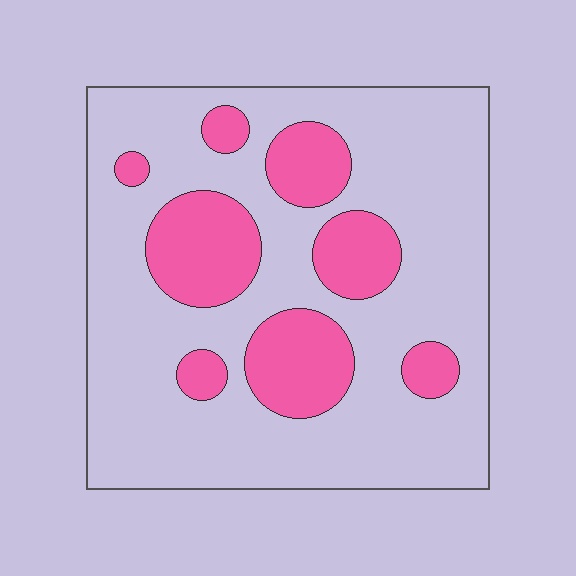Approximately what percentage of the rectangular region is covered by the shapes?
Approximately 25%.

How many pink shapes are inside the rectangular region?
8.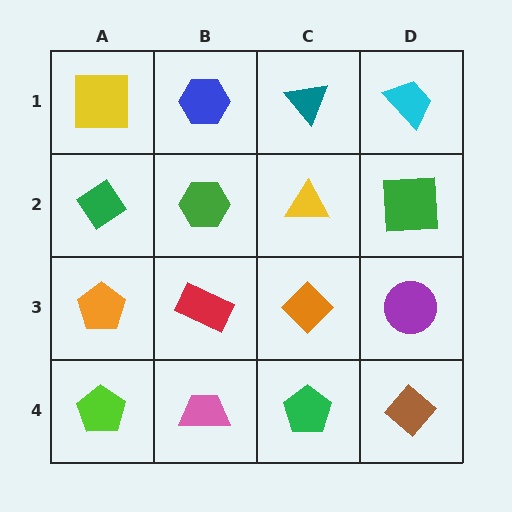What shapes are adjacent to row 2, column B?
A blue hexagon (row 1, column B), a red rectangle (row 3, column B), a green diamond (row 2, column A), a yellow triangle (row 2, column C).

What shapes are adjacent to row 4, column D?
A purple circle (row 3, column D), a green pentagon (row 4, column C).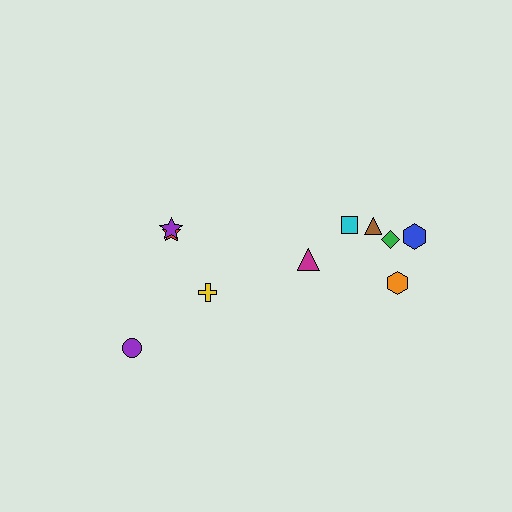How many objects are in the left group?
There are 4 objects.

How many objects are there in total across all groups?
There are 10 objects.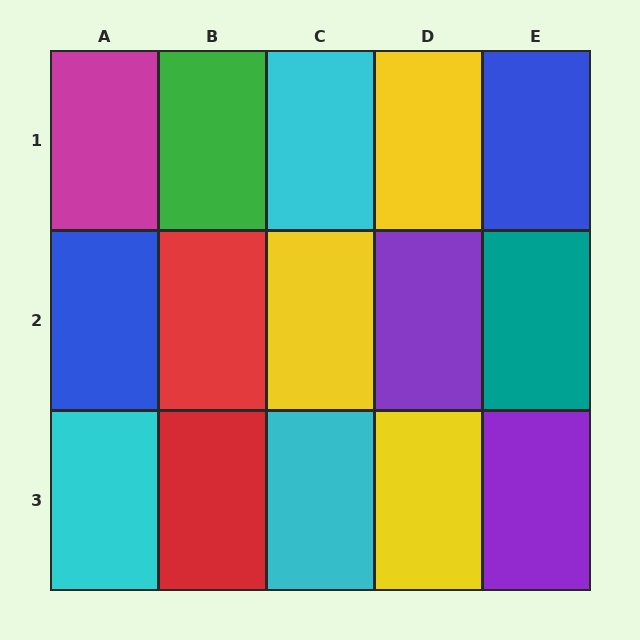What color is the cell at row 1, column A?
Magenta.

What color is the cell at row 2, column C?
Yellow.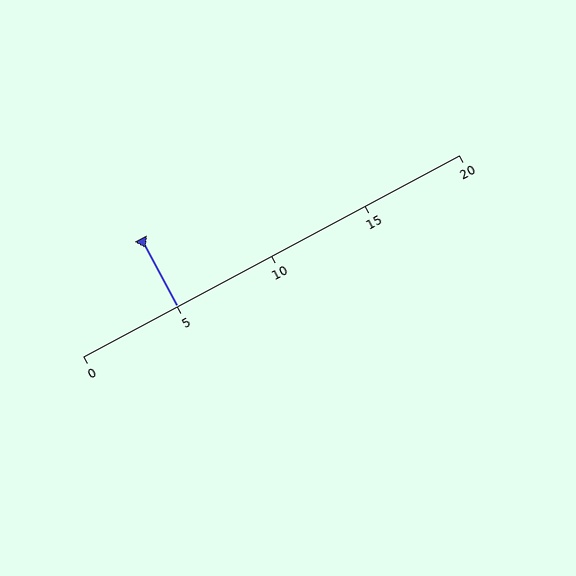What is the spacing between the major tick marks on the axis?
The major ticks are spaced 5 apart.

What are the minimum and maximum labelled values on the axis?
The axis runs from 0 to 20.